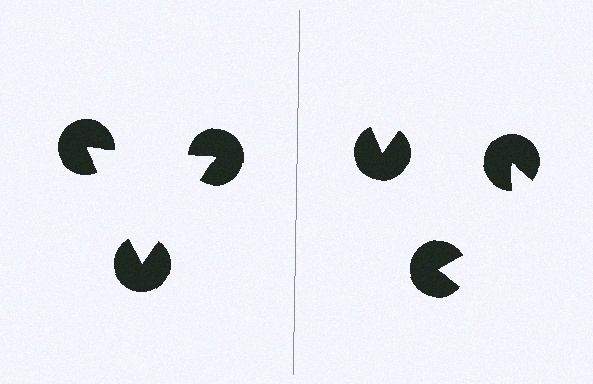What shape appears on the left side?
An illusory triangle.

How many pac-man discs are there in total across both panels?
6 — 3 on each side.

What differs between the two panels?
The pac-man discs are positioned identically on both sides; only the wedge orientations differ. On the left they align to a triangle; on the right they are misaligned.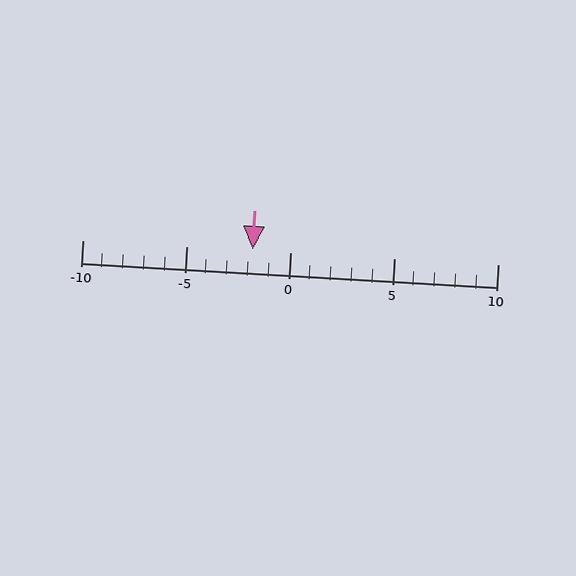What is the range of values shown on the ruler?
The ruler shows values from -10 to 10.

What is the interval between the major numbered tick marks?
The major tick marks are spaced 5 units apart.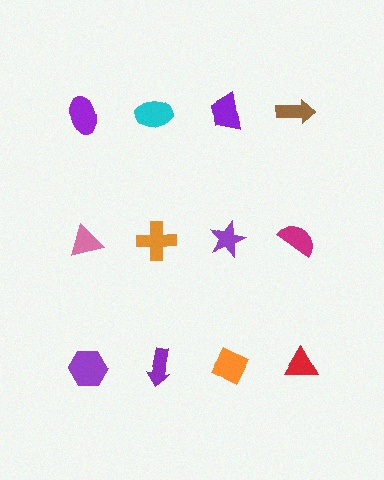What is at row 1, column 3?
A purple trapezoid.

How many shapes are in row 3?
4 shapes.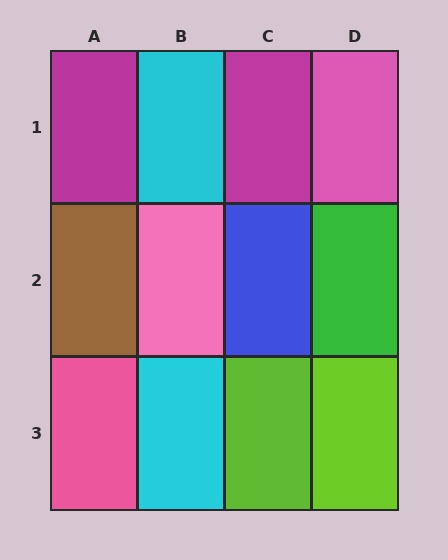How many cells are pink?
3 cells are pink.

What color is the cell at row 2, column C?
Blue.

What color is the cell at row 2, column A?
Brown.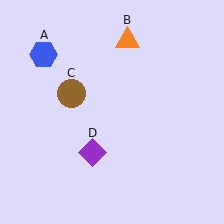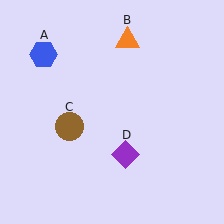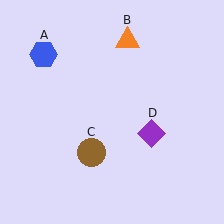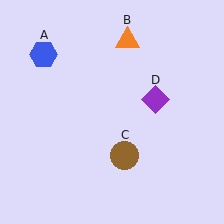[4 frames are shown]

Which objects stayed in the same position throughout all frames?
Blue hexagon (object A) and orange triangle (object B) remained stationary.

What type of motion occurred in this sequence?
The brown circle (object C), purple diamond (object D) rotated counterclockwise around the center of the scene.